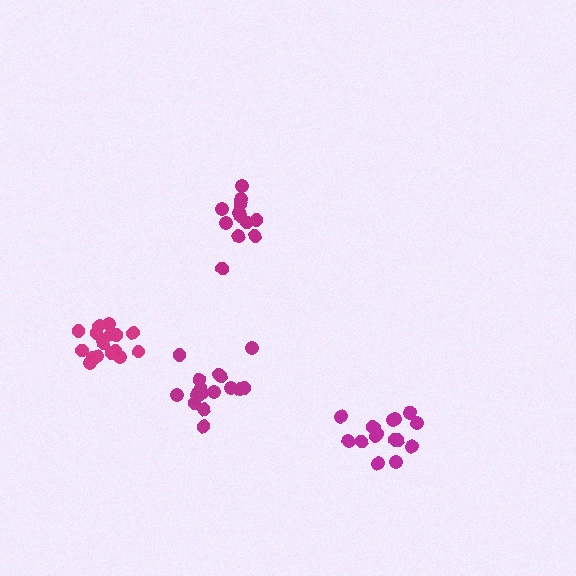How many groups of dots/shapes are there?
There are 4 groups.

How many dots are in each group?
Group 1: 12 dots, Group 2: 17 dots, Group 3: 16 dots, Group 4: 17 dots (62 total).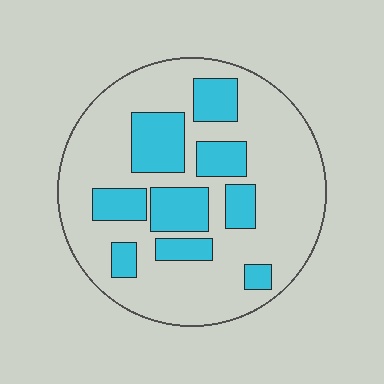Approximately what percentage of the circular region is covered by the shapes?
Approximately 30%.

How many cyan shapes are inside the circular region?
9.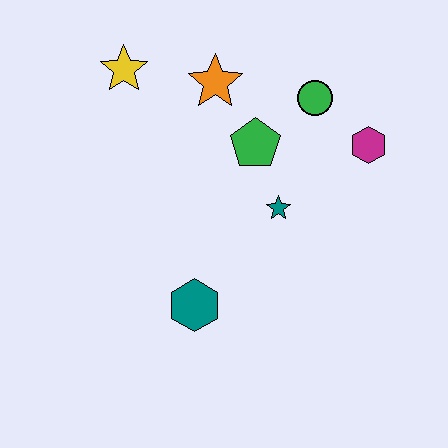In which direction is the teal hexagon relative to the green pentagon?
The teal hexagon is below the green pentagon.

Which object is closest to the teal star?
The green pentagon is closest to the teal star.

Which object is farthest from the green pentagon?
The teal hexagon is farthest from the green pentagon.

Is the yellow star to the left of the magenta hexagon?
Yes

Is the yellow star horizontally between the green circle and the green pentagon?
No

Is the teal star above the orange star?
No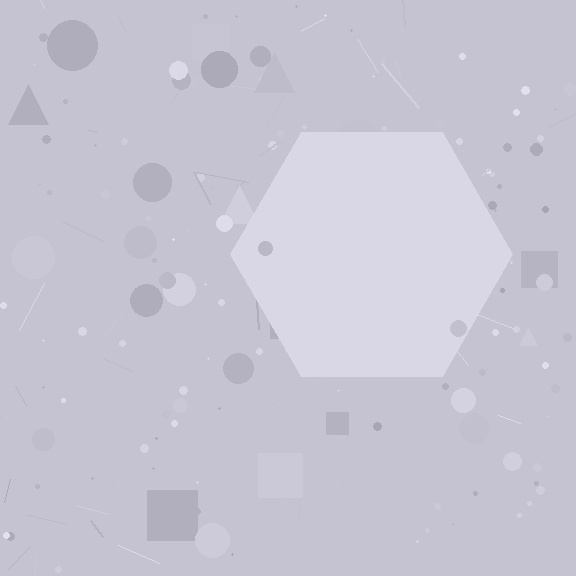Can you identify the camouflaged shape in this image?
The camouflaged shape is a hexagon.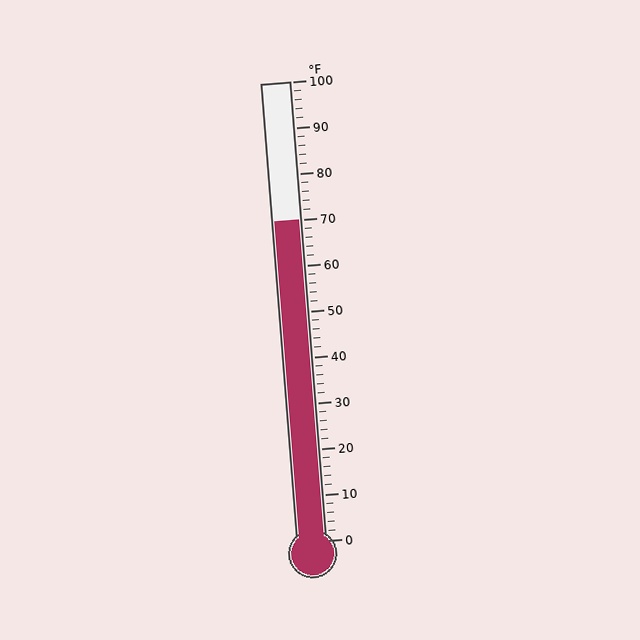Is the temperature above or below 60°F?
The temperature is above 60°F.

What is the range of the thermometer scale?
The thermometer scale ranges from 0°F to 100°F.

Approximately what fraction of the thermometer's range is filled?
The thermometer is filled to approximately 70% of its range.